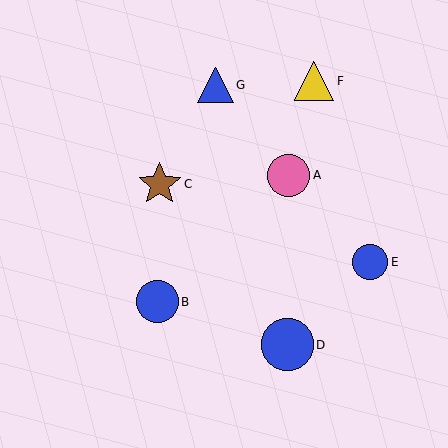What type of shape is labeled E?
Shape E is a blue circle.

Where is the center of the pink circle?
The center of the pink circle is at (289, 175).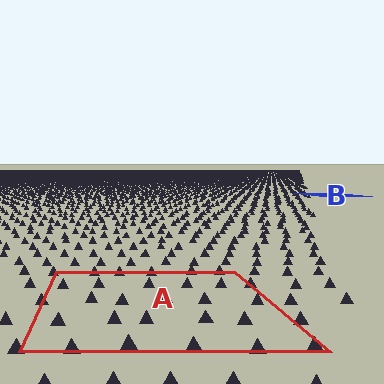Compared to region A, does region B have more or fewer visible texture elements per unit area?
Region B has more texture elements per unit area — they are packed more densely because it is farther away.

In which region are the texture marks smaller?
The texture marks are smaller in region B, because it is farther away.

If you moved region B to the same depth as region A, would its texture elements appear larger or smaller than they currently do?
They would appear larger. At a closer depth, the same texture elements are projected at a bigger on-screen size.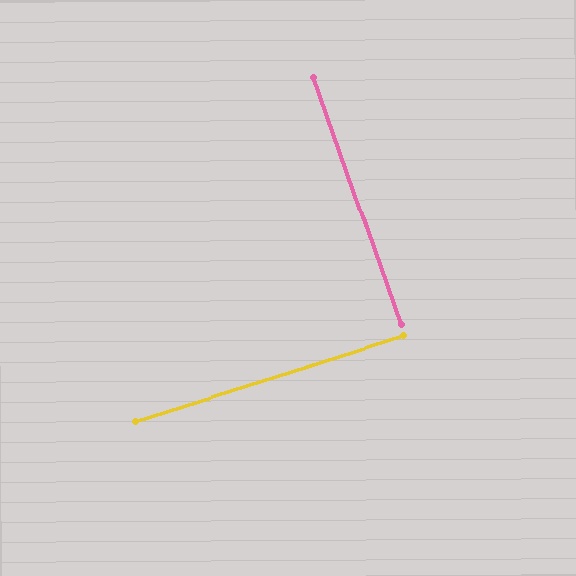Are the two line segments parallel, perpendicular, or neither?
Perpendicular — they meet at approximately 88°.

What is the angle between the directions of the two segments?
Approximately 88 degrees.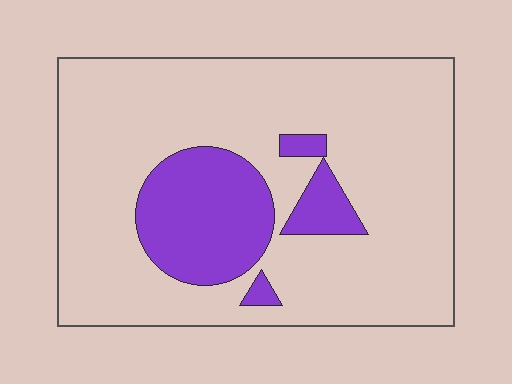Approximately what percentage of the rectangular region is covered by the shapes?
Approximately 20%.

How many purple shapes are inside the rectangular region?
4.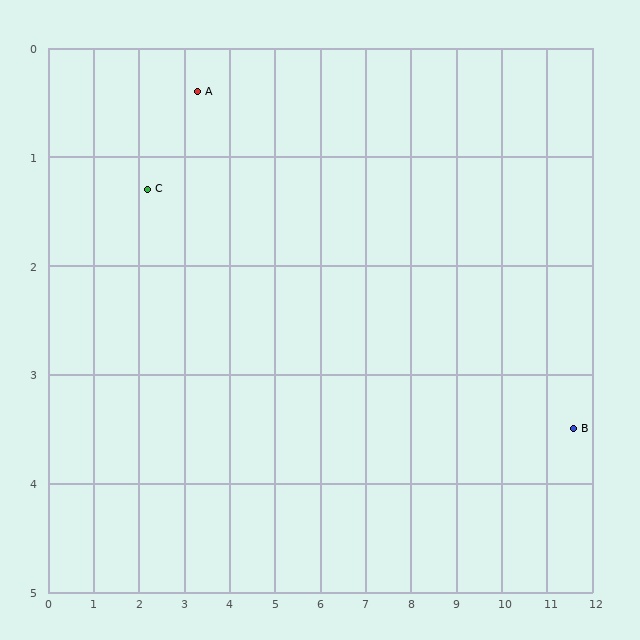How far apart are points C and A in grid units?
Points C and A are about 1.4 grid units apart.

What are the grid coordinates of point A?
Point A is at approximately (3.3, 0.4).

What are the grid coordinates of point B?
Point B is at approximately (11.6, 3.5).